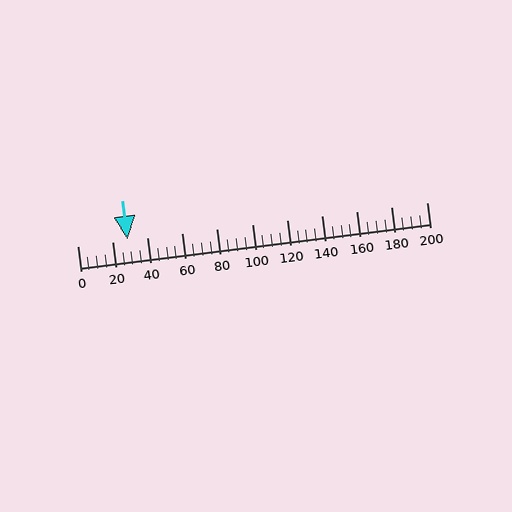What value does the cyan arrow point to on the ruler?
The cyan arrow points to approximately 29.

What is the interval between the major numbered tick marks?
The major tick marks are spaced 20 units apart.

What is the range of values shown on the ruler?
The ruler shows values from 0 to 200.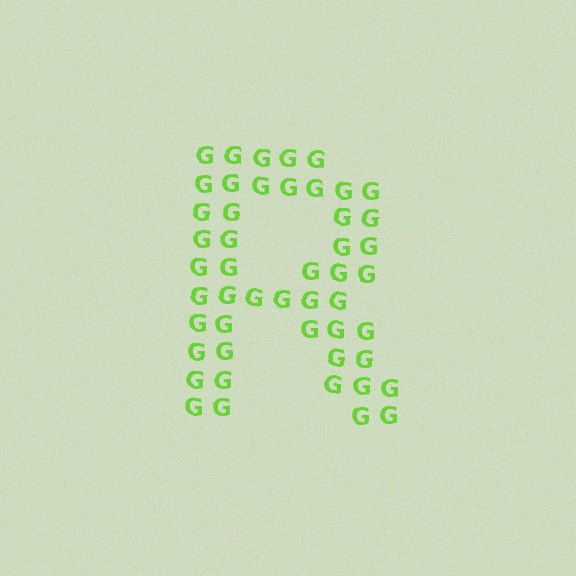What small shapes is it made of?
It is made of small letter G's.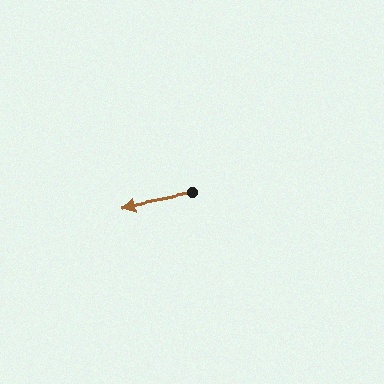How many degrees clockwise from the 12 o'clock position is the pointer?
Approximately 258 degrees.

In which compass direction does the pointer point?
West.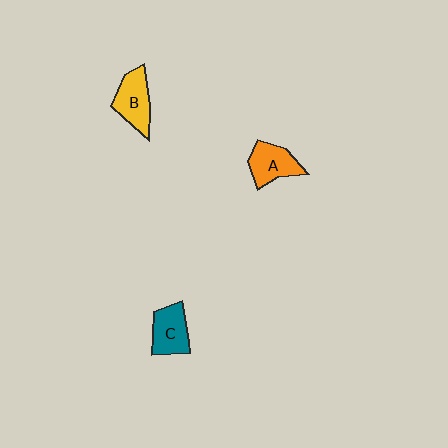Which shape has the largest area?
Shape B (yellow).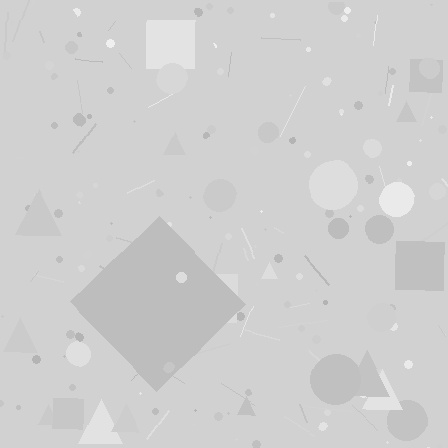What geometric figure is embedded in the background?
A diamond is embedded in the background.